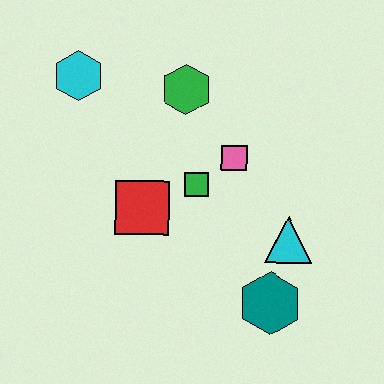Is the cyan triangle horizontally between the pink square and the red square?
No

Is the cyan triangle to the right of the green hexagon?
Yes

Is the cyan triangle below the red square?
Yes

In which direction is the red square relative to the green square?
The red square is to the left of the green square.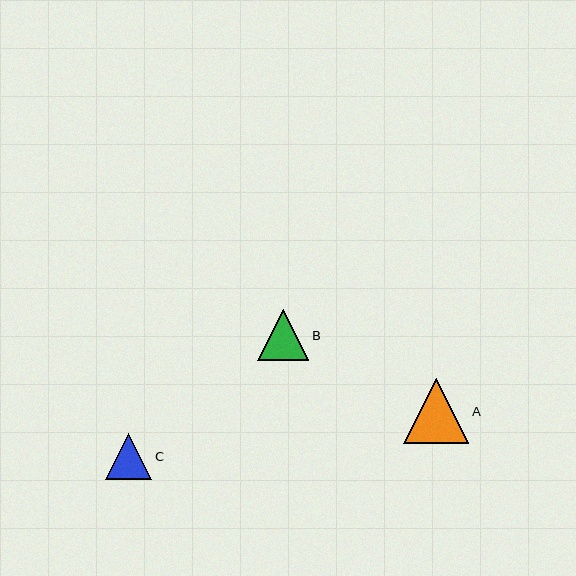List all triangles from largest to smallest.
From largest to smallest: A, B, C.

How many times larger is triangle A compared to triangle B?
Triangle A is approximately 1.3 times the size of triangle B.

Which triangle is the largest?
Triangle A is the largest with a size of approximately 65 pixels.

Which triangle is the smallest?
Triangle C is the smallest with a size of approximately 46 pixels.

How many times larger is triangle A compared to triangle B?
Triangle A is approximately 1.3 times the size of triangle B.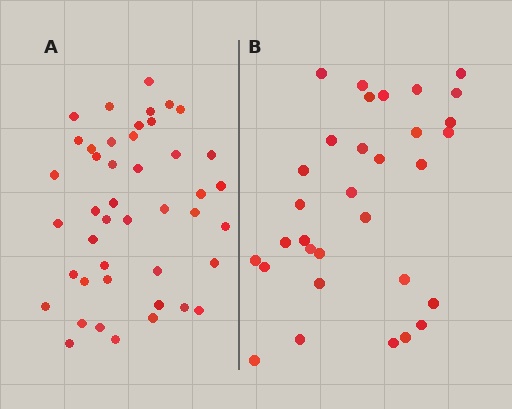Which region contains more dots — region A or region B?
Region A (the left region) has more dots.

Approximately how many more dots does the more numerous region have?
Region A has roughly 12 or so more dots than region B.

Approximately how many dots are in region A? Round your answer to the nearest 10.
About 40 dots. (The exact count is 44, which rounds to 40.)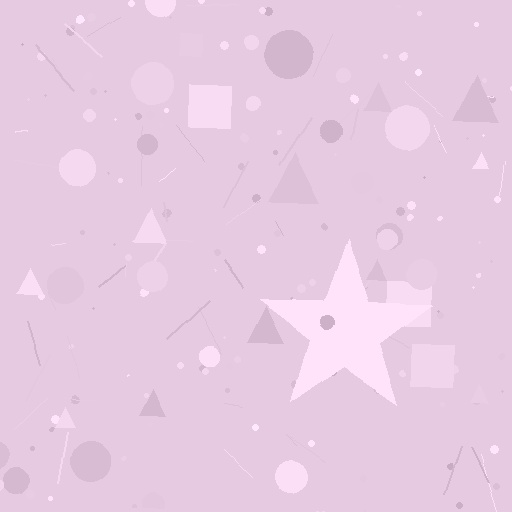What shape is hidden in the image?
A star is hidden in the image.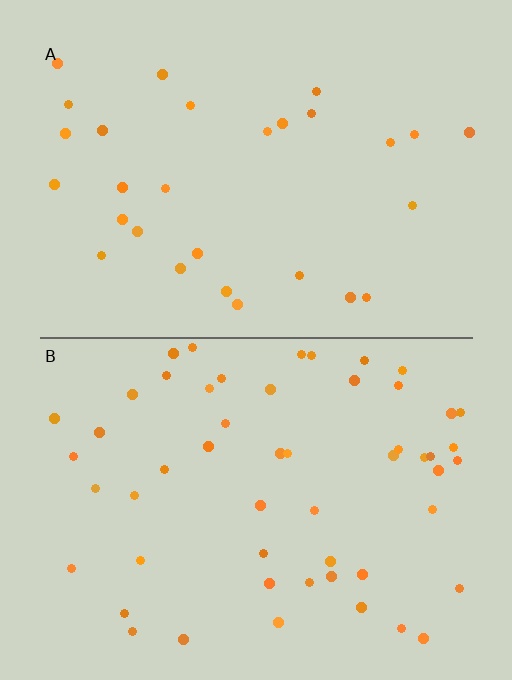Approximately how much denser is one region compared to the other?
Approximately 1.9× — region B over region A.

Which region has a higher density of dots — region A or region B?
B (the bottom).